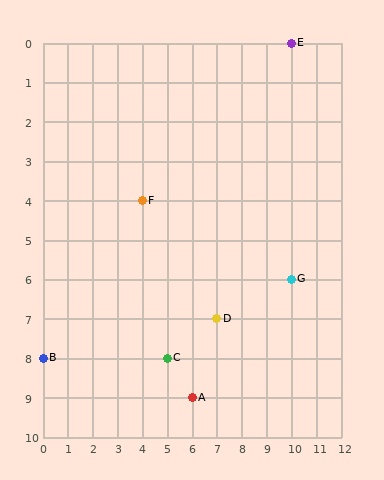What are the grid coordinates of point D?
Point D is at grid coordinates (7, 7).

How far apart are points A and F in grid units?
Points A and F are 2 columns and 5 rows apart (about 5.4 grid units diagonally).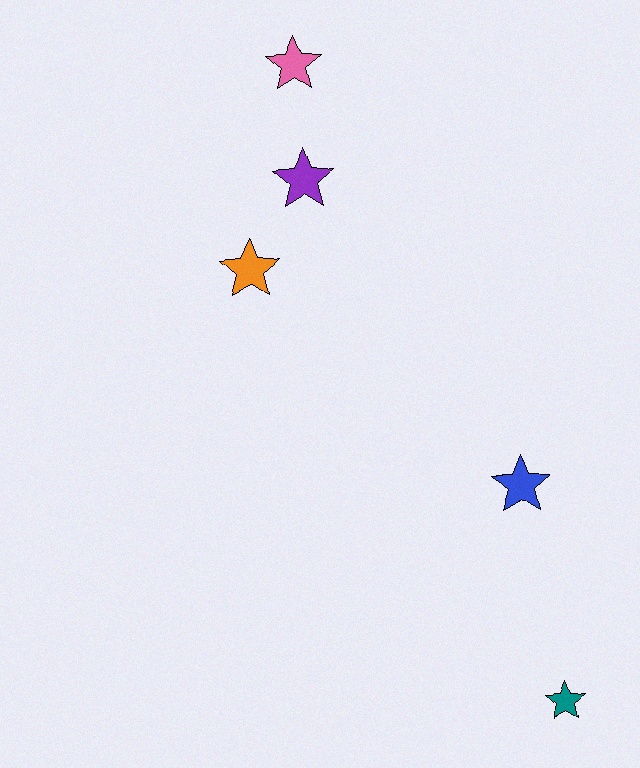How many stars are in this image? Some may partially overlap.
There are 5 stars.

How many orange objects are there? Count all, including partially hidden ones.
There is 1 orange object.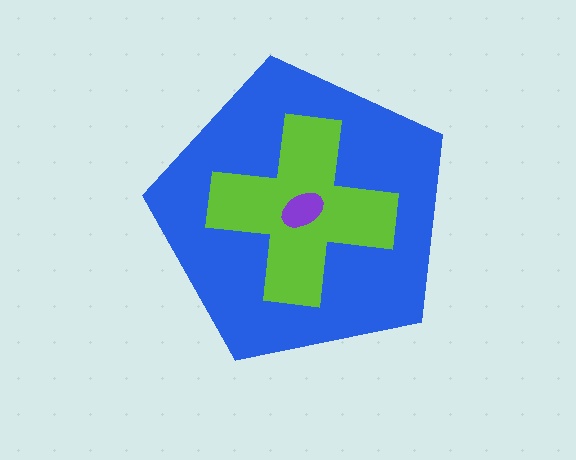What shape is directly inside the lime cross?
The purple ellipse.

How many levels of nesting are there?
3.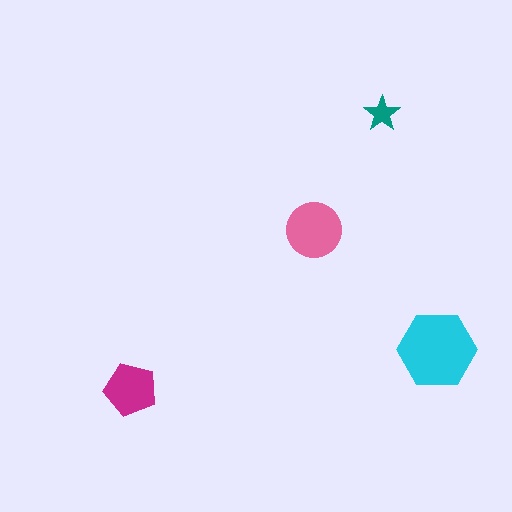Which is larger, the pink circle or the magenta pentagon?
The pink circle.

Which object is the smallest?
The teal star.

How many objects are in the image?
There are 4 objects in the image.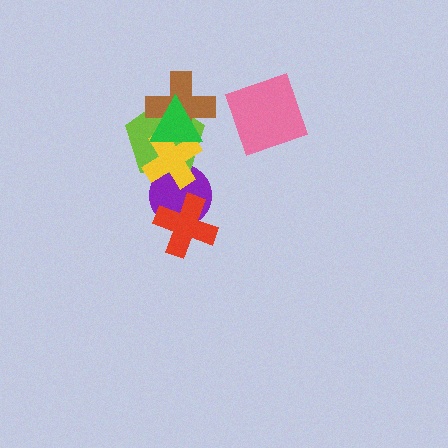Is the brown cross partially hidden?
Yes, it is partially covered by another shape.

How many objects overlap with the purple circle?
3 objects overlap with the purple circle.